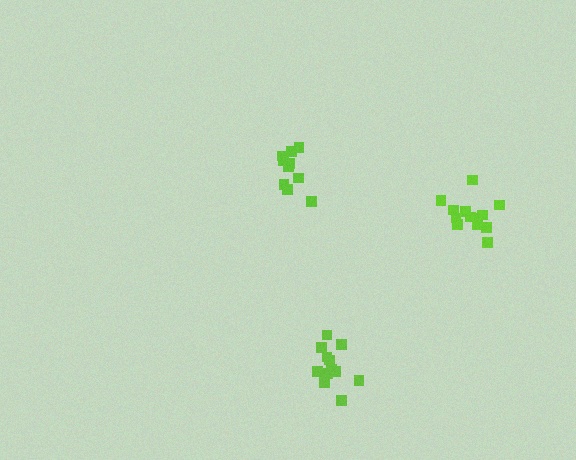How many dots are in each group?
Group 1: 13 dots, Group 2: 10 dots, Group 3: 13 dots (36 total).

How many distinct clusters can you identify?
There are 3 distinct clusters.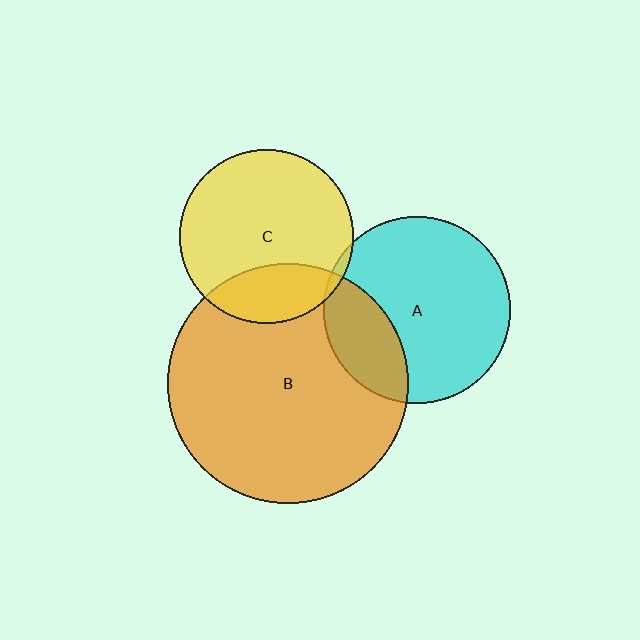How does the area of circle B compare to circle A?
Approximately 1.7 times.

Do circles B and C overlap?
Yes.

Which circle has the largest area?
Circle B (orange).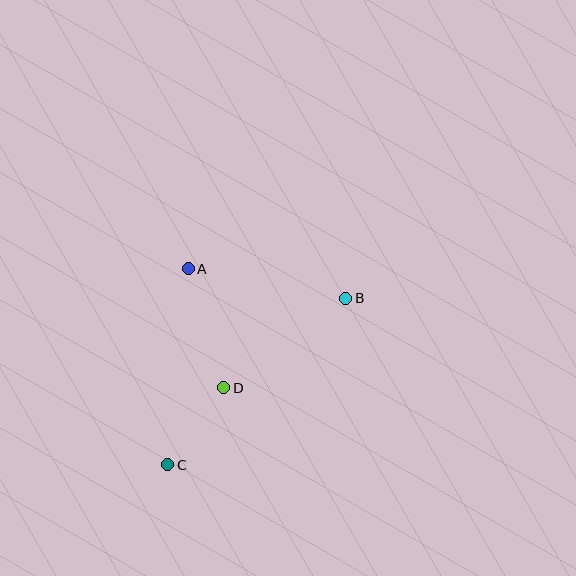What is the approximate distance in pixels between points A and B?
The distance between A and B is approximately 160 pixels.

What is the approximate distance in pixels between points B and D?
The distance between B and D is approximately 151 pixels.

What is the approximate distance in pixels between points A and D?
The distance between A and D is approximately 124 pixels.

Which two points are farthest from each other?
Points B and C are farthest from each other.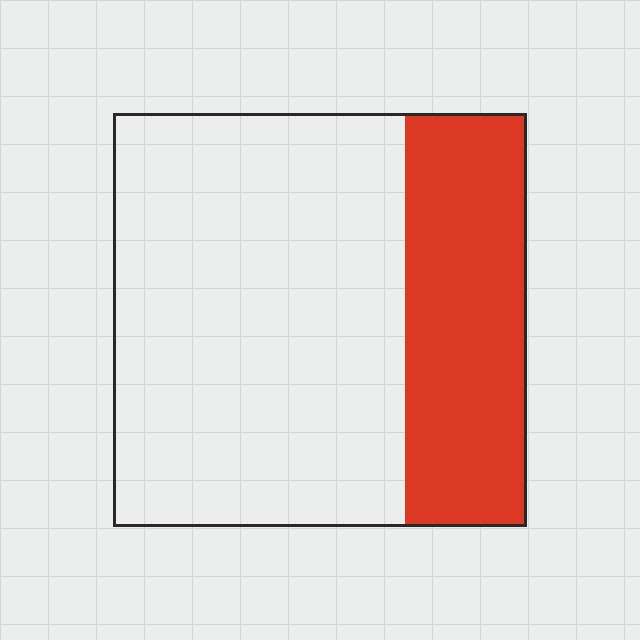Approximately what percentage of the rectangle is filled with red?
Approximately 30%.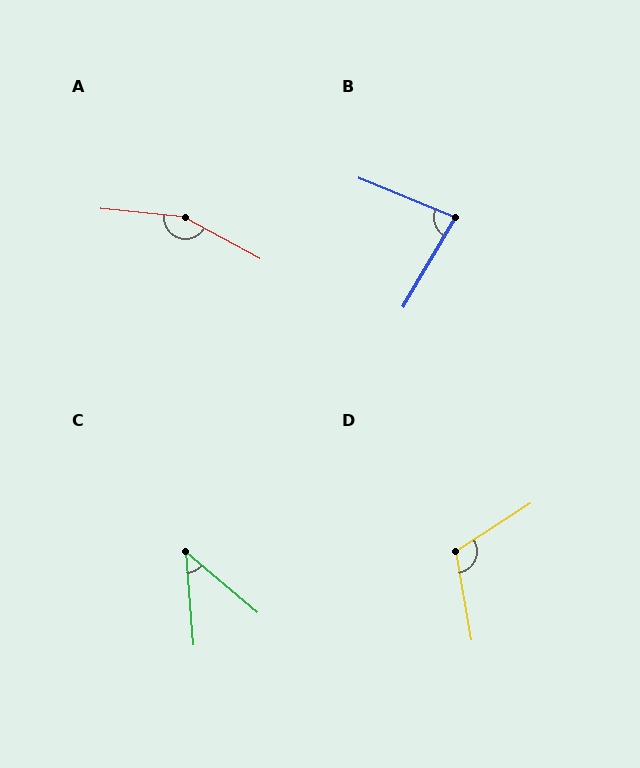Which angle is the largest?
A, at approximately 157 degrees.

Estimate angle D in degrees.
Approximately 113 degrees.